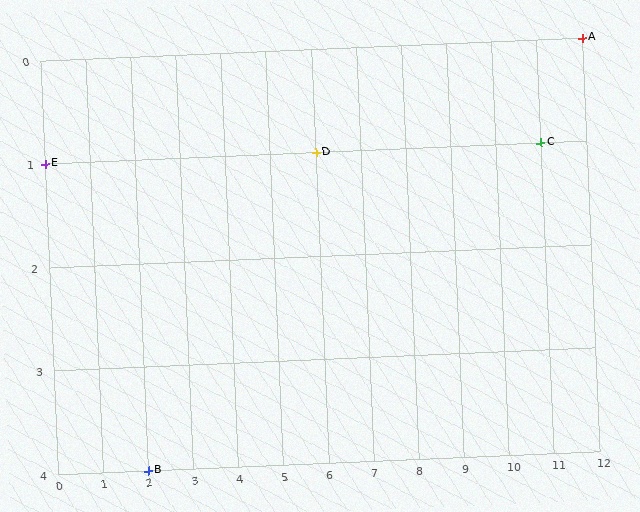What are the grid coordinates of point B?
Point B is at grid coordinates (2, 4).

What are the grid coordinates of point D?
Point D is at grid coordinates (6, 1).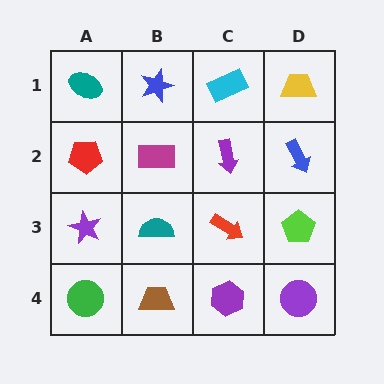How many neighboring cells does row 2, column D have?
3.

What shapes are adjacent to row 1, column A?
A red pentagon (row 2, column A), a blue star (row 1, column B).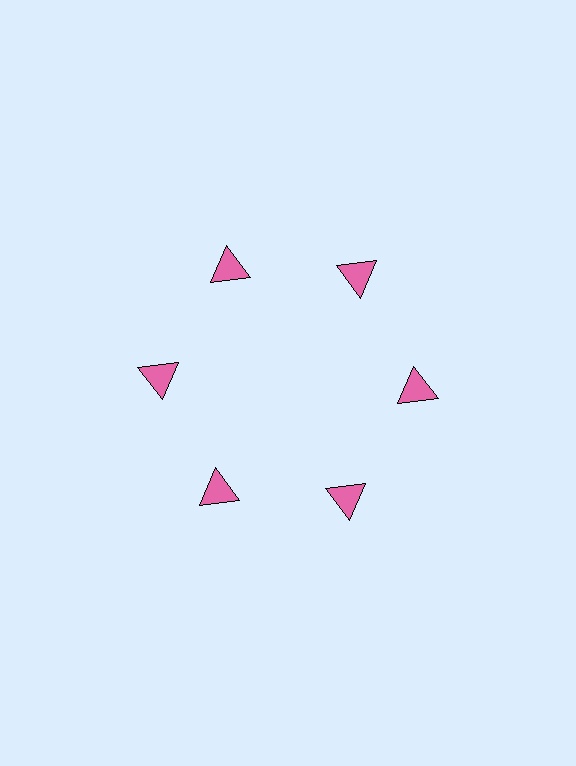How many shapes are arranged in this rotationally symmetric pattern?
There are 6 shapes, arranged in 6 groups of 1.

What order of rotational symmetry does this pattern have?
This pattern has 6-fold rotational symmetry.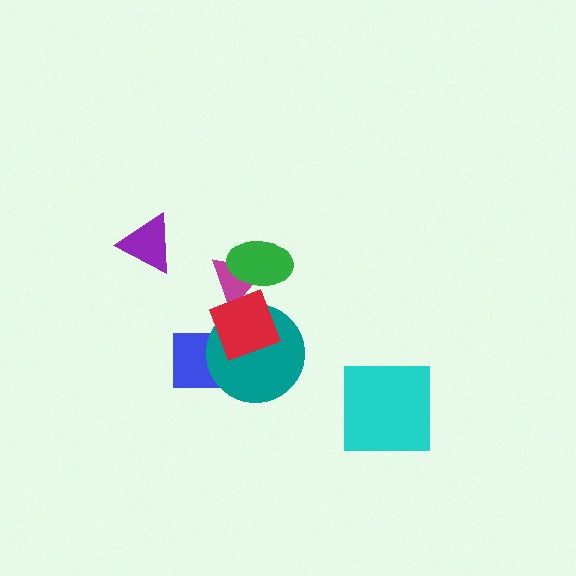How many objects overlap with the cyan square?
0 objects overlap with the cyan square.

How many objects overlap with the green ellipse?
2 objects overlap with the green ellipse.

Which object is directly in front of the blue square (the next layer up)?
The teal circle is directly in front of the blue square.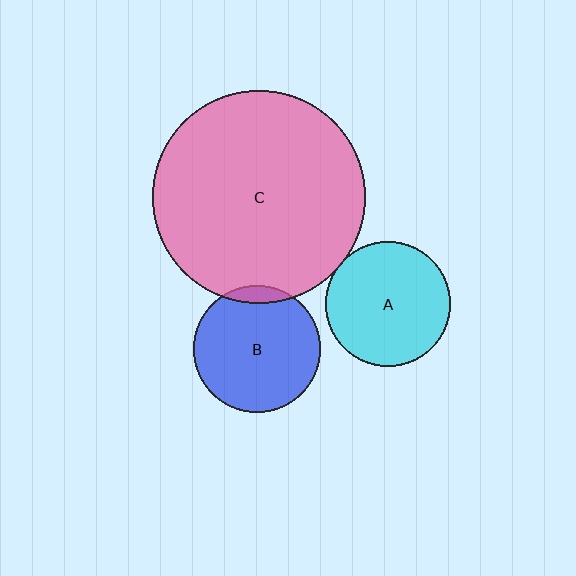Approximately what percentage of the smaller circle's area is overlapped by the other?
Approximately 5%.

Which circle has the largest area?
Circle C (pink).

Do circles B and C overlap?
Yes.